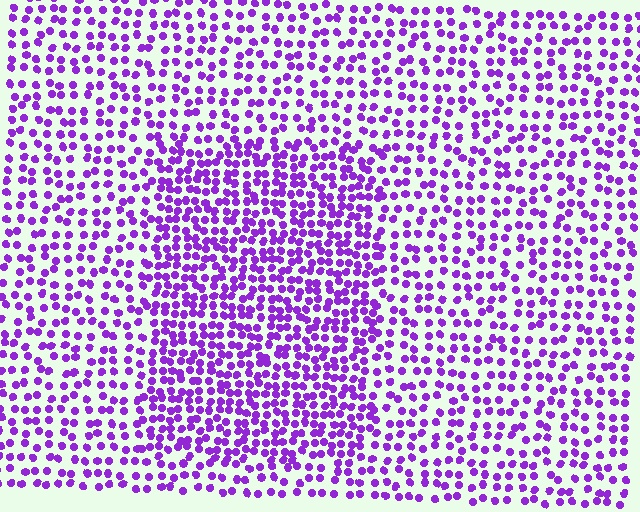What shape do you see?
I see a rectangle.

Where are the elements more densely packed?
The elements are more densely packed inside the rectangle boundary.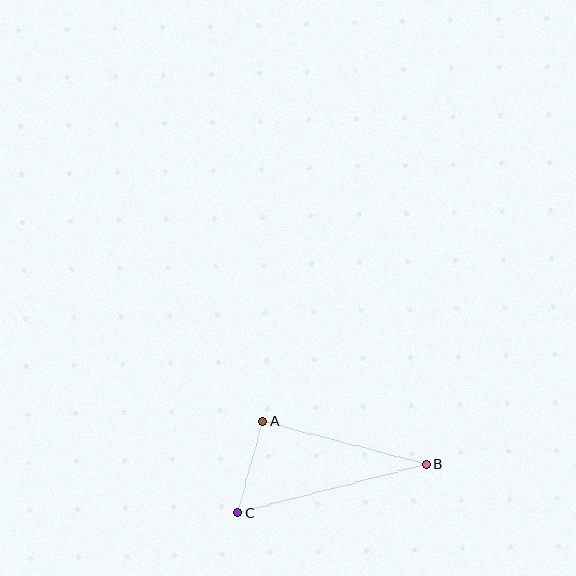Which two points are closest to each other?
Points A and C are closest to each other.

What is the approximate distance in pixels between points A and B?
The distance between A and B is approximately 169 pixels.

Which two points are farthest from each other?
Points B and C are farthest from each other.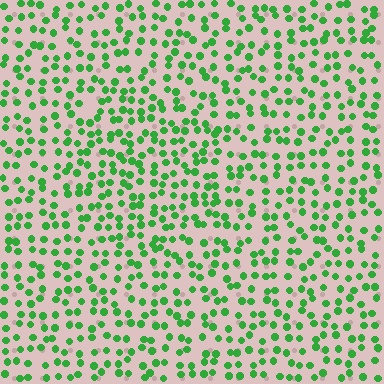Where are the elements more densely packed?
The elements are more densely packed inside the circle boundary.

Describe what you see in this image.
The image contains small green elements arranged at two different densities. A circle-shaped region is visible where the elements are more densely packed than the surrounding area.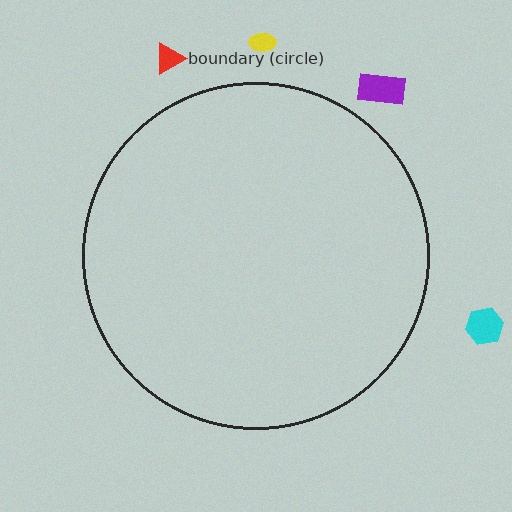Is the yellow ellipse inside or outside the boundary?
Outside.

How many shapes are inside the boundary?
0 inside, 4 outside.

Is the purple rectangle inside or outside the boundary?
Outside.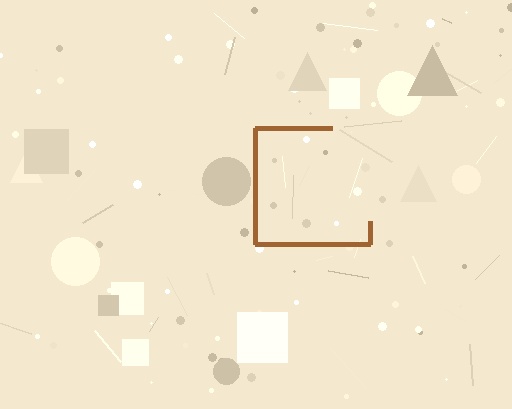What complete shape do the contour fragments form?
The contour fragments form a square.